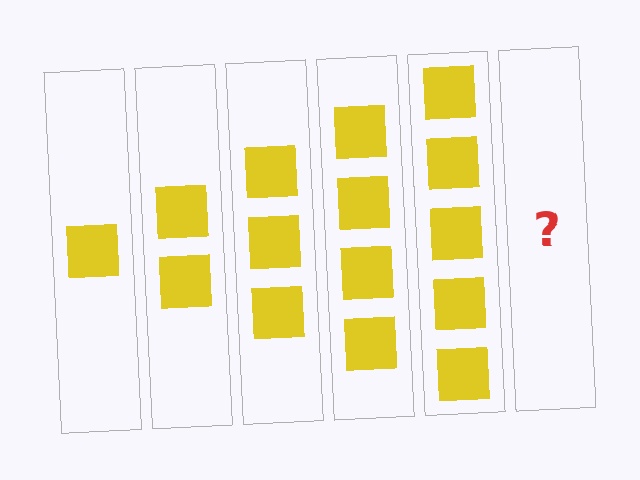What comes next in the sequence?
The next element should be 6 squares.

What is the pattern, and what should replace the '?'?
The pattern is that each step adds one more square. The '?' should be 6 squares.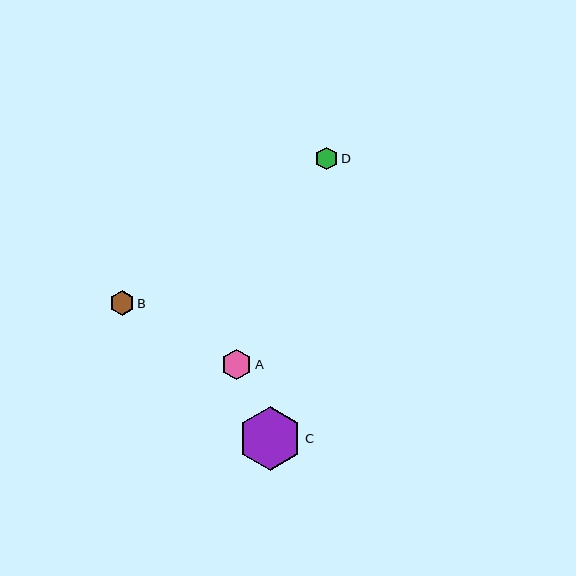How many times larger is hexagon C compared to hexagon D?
Hexagon C is approximately 2.9 times the size of hexagon D.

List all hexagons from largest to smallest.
From largest to smallest: C, A, B, D.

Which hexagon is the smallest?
Hexagon D is the smallest with a size of approximately 22 pixels.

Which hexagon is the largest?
Hexagon C is the largest with a size of approximately 64 pixels.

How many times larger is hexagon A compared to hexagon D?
Hexagon A is approximately 1.4 times the size of hexagon D.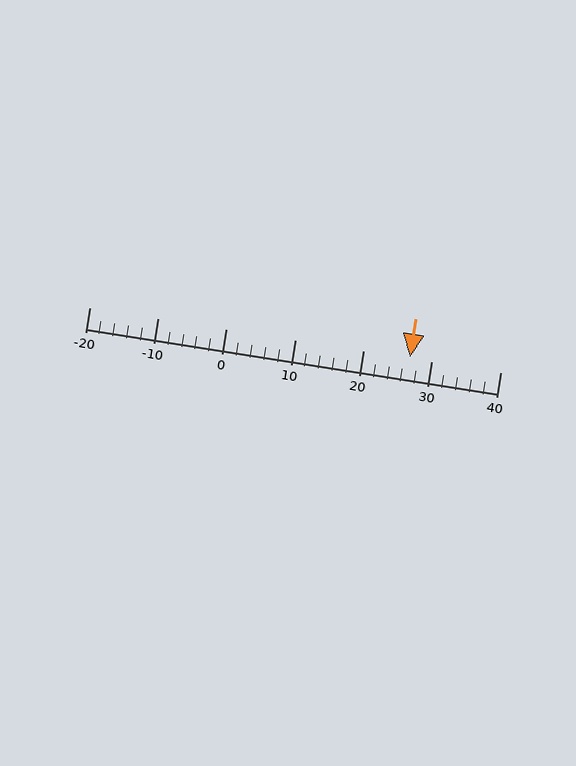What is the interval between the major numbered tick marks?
The major tick marks are spaced 10 units apart.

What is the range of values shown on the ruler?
The ruler shows values from -20 to 40.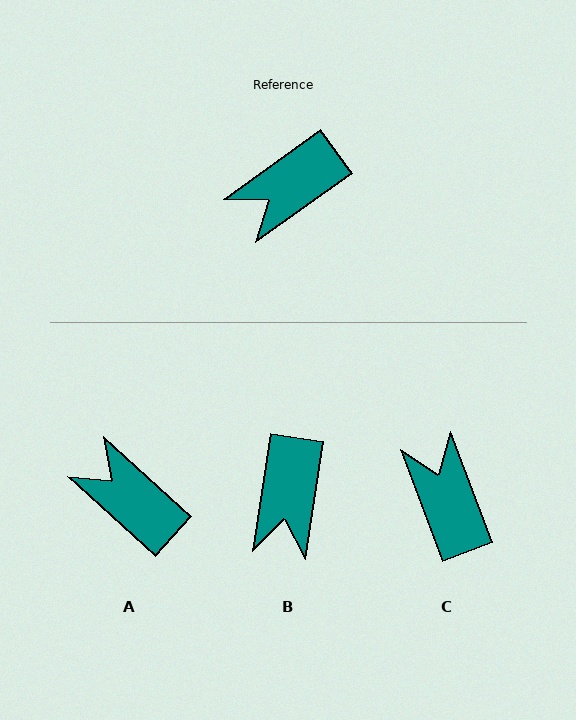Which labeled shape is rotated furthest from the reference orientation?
C, about 105 degrees away.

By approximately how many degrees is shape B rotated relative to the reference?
Approximately 46 degrees counter-clockwise.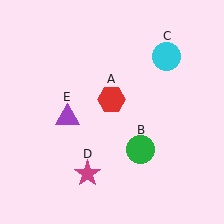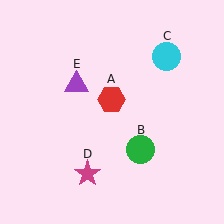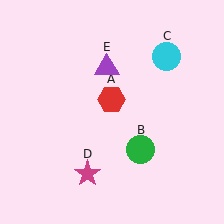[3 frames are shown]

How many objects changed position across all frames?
1 object changed position: purple triangle (object E).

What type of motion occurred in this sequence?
The purple triangle (object E) rotated clockwise around the center of the scene.